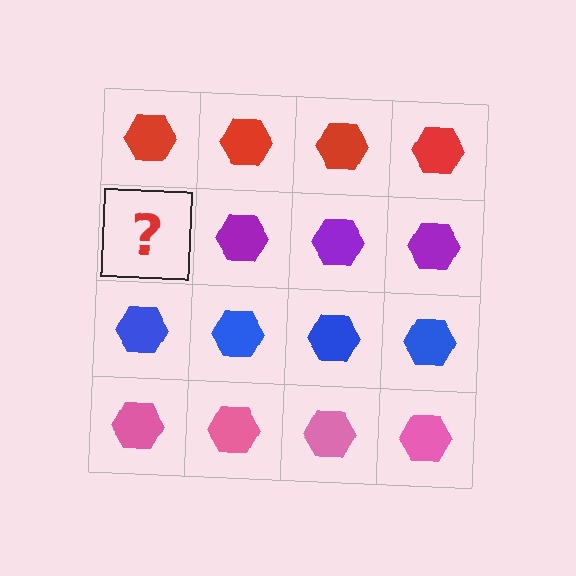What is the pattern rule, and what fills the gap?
The rule is that each row has a consistent color. The gap should be filled with a purple hexagon.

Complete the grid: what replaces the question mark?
The question mark should be replaced with a purple hexagon.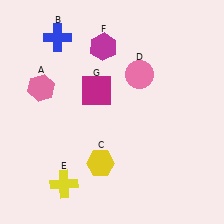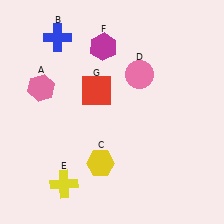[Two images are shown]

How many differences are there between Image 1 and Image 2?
There is 1 difference between the two images.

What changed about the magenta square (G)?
In Image 1, G is magenta. In Image 2, it changed to red.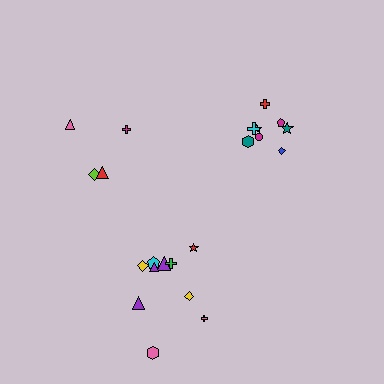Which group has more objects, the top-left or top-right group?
The top-right group.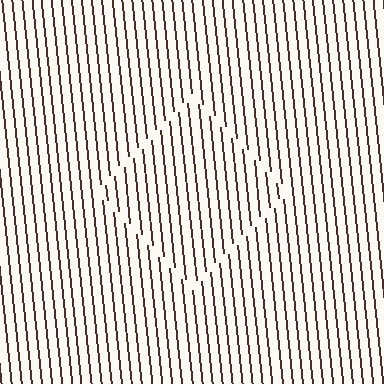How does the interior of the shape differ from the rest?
The interior of the shape contains the same grating, shifted by half a period — the contour is defined by the phase discontinuity where line-ends from the inner and outer gratings abut.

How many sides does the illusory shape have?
4 sides — the line-ends trace a square.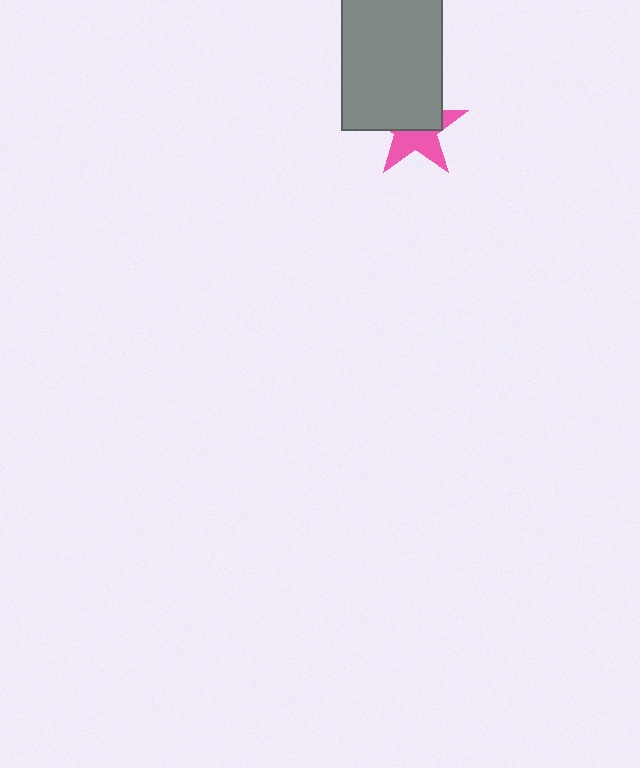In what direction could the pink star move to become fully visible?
The pink star could move down. That would shift it out from behind the gray rectangle entirely.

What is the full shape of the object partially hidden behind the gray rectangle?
The partially hidden object is a pink star.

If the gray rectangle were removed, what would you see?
You would see the complete pink star.